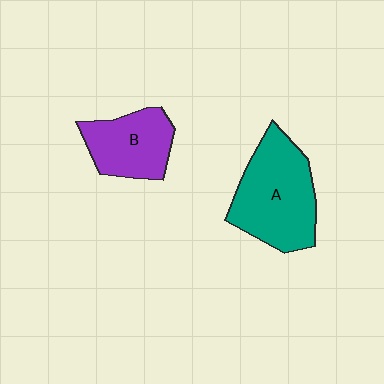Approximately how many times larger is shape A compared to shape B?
Approximately 1.5 times.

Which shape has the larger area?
Shape A (teal).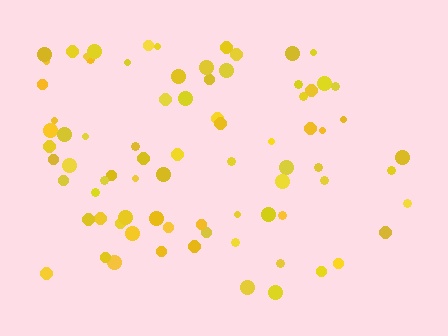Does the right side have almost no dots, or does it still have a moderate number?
Still a moderate number, just noticeably fewer than the left.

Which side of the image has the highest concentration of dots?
The left.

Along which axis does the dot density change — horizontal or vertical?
Horizontal.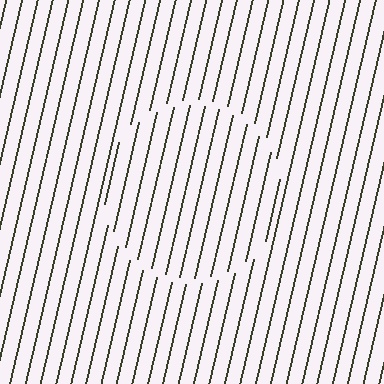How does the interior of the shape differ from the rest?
The interior of the shape contains the same grating, shifted by half a period — the contour is defined by the phase discontinuity where line-ends from the inner and outer gratings abut.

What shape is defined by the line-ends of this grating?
An illusory circle. The interior of the shape contains the same grating, shifted by half a period — the contour is defined by the phase discontinuity where line-ends from the inner and outer gratings abut.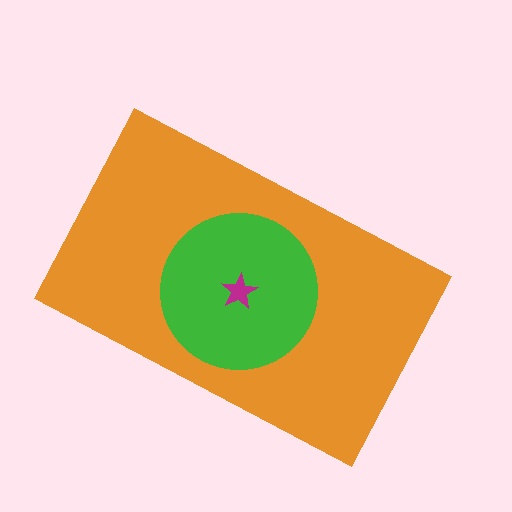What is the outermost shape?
The orange rectangle.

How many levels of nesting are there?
3.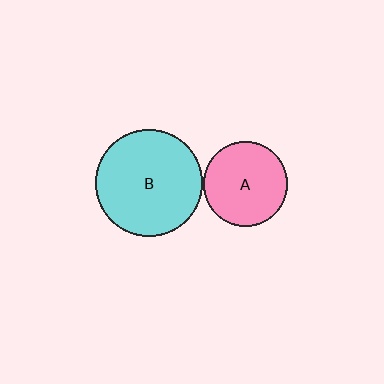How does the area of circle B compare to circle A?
Approximately 1.6 times.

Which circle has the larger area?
Circle B (cyan).